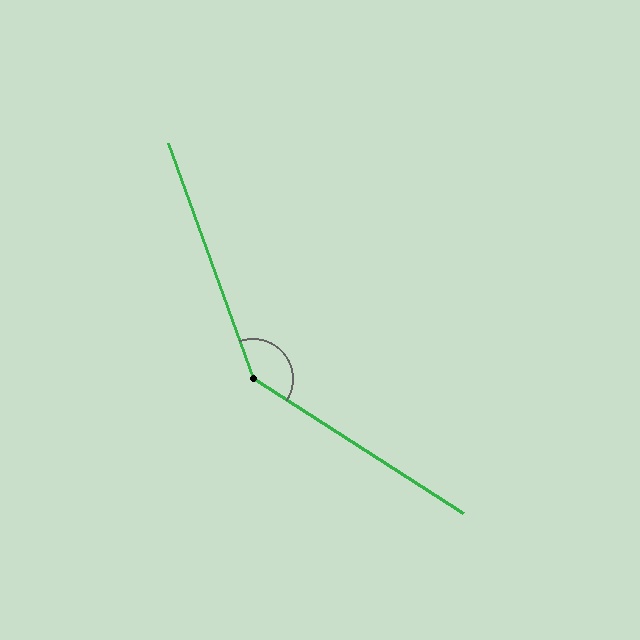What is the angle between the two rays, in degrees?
Approximately 142 degrees.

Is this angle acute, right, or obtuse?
It is obtuse.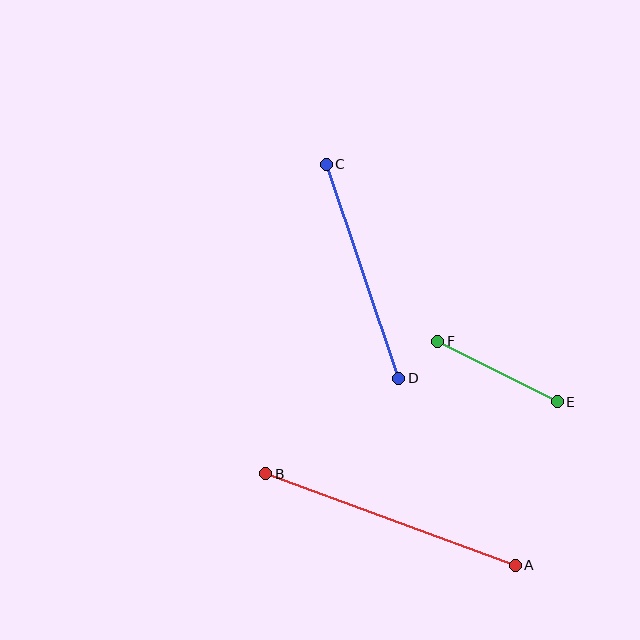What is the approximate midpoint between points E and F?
The midpoint is at approximately (497, 371) pixels.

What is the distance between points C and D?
The distance is approximately 226 pixels.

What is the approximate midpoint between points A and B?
The midpoint is at approximately (390, 520) pixels.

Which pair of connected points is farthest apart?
Points A and B are farthest apart.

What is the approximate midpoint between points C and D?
The midpoint is at approximately (363, 271) pixels.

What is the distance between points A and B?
The distance is approximately 266 pixels.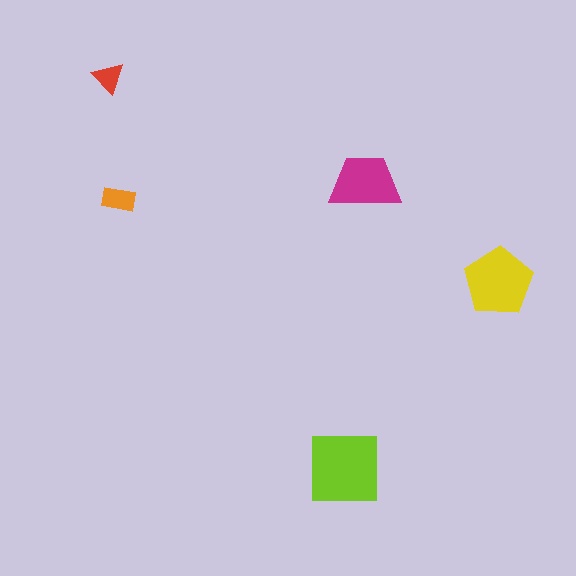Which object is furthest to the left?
The red triangle is leftmost.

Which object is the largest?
The lime square.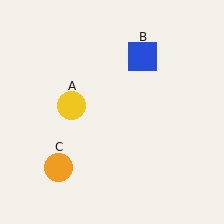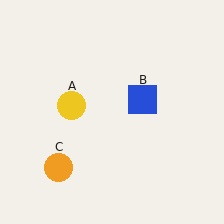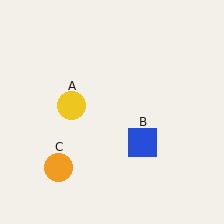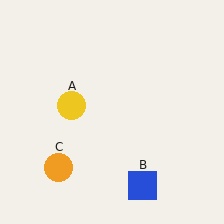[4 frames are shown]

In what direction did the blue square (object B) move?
The blue square (object B) moved down.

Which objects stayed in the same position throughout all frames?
Yellow circle (object A) and orange circle (object C) remained stationary.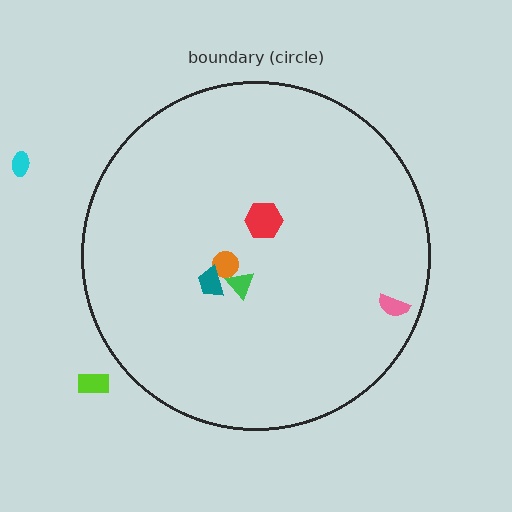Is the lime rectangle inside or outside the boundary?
Outside.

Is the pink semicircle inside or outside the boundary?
Inside.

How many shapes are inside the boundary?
5 inside, 2 outside.